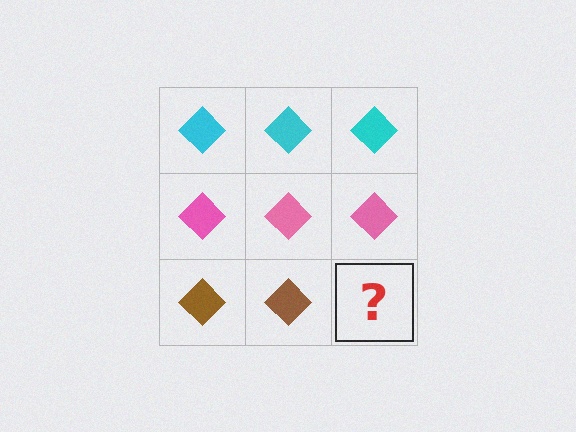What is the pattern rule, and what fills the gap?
The rule is that each row has a consistent color. The gap should be filled with a brown diamond.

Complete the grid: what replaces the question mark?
The question mark should be replaced with a brown diamond.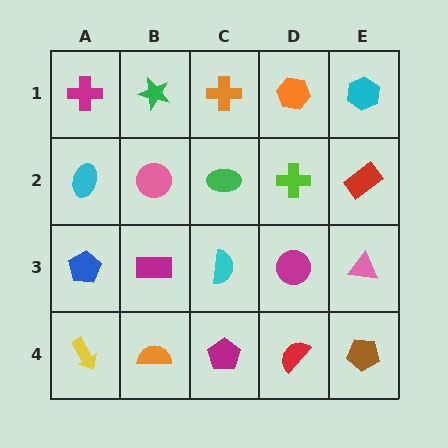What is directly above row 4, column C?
A cyan semicircle.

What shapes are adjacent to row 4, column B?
A magenta rectangle (row 3, column B), a yellow arrow (row 4, column A), a magenta pentagon (row 4, column C).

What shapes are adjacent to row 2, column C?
An orange cross (row 1, column C), a cyan semicircle (row 3, column C), a pink circle (row 2, column B), a lime cross (row 2, column D).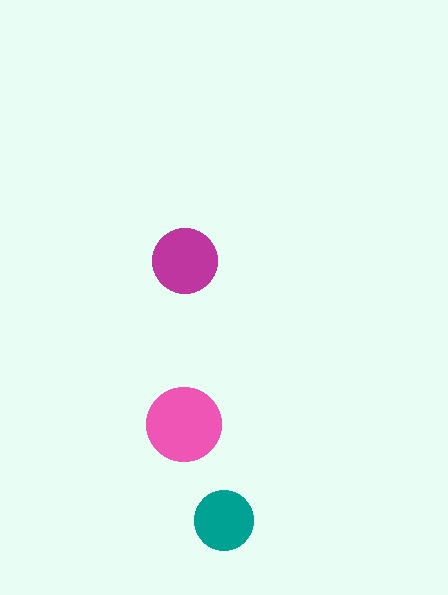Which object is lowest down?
The teal circle is bottommost.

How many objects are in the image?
There are 3 objects in the image.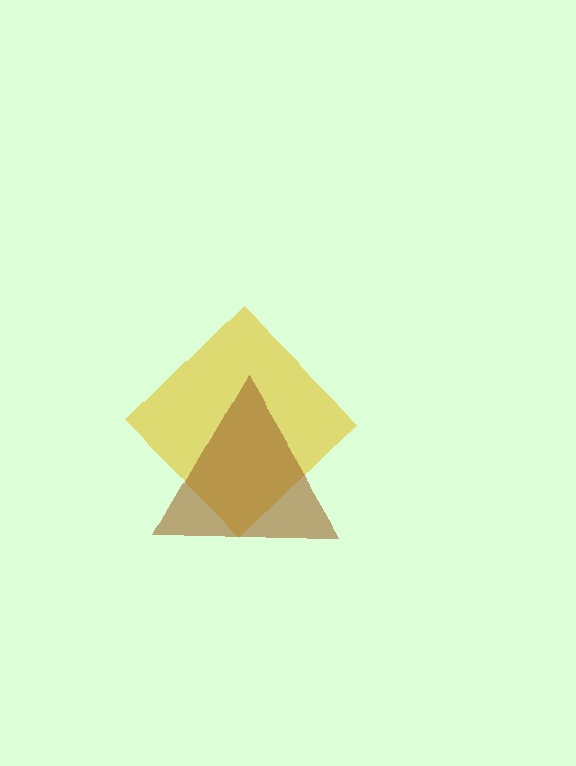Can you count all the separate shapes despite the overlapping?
Yes, there are 2 separate shapes.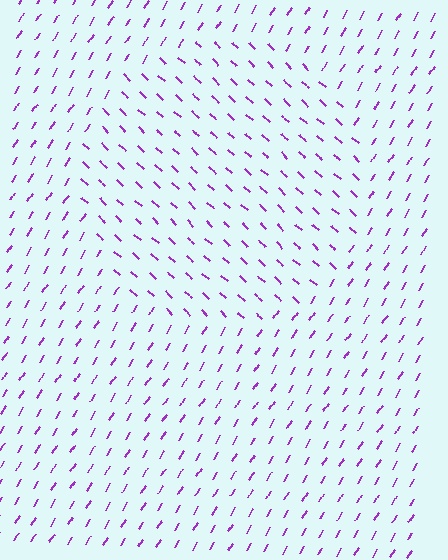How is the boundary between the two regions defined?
The boundary is defined purely by a change in line orientation (approximately 79 degrees difference). All lines are the same color and thickness.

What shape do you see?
I see a circle.